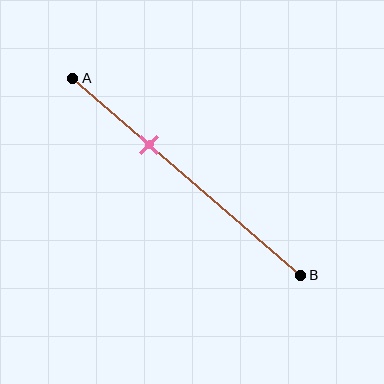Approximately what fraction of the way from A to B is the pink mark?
The pink mark is approximately 35% of the way from A to B.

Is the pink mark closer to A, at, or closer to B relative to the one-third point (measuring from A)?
The pink mark is approximately at the one-third point of segment AB.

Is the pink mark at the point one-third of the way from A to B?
Yes, the mark is approximately at the one-third point.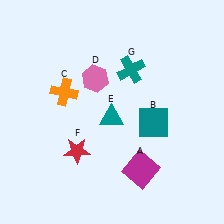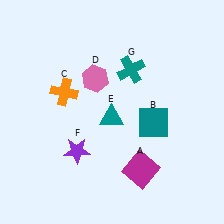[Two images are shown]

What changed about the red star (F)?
In Image 1, F is red. In Image 2, it changed to purple.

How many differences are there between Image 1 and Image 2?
There is 1 difference between the two images.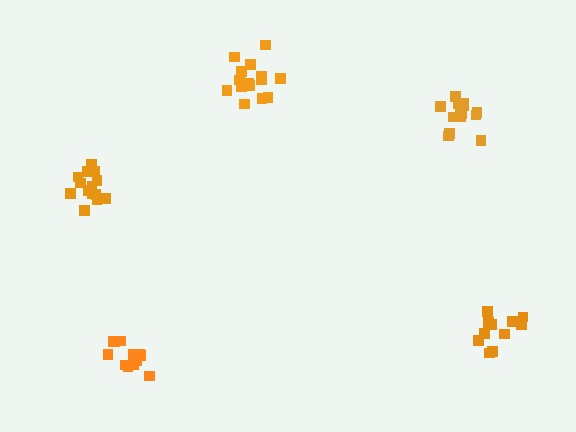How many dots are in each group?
Group 1: 15 dots, Group 2: 11 dots, Group 3: 14 dots, Group 4: 12 dots, Group 5: 14 dots (66 total).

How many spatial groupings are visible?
There are 5 spatial groupings.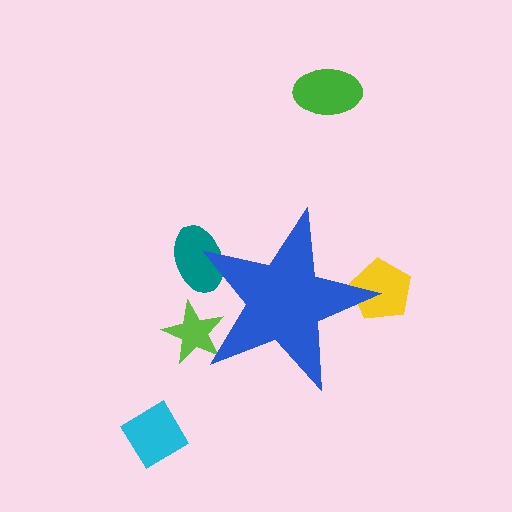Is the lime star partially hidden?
Yes, the lime star is partially hidden behind the blue star.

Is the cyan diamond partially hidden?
No, the cyan diamond is fully visible.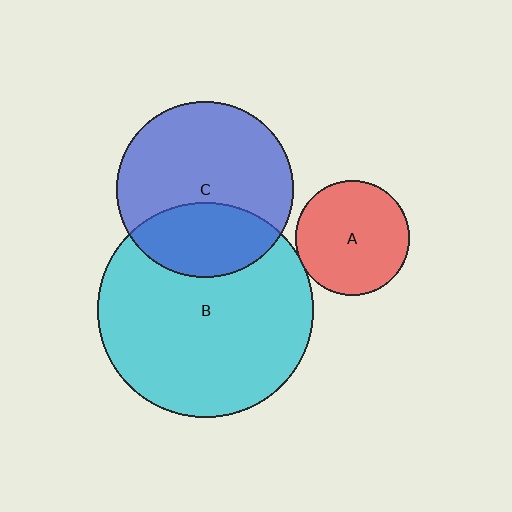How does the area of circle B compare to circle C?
Approximately 1.5 times.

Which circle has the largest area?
Circle B (cyan).